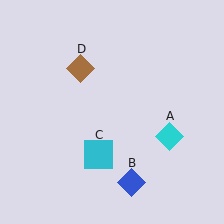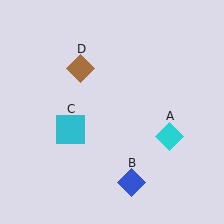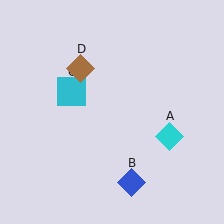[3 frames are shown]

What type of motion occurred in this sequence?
The cyan square (object C) rotated clockwise around the center of the scene.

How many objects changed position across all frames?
1 object changed position: cyan square (object C).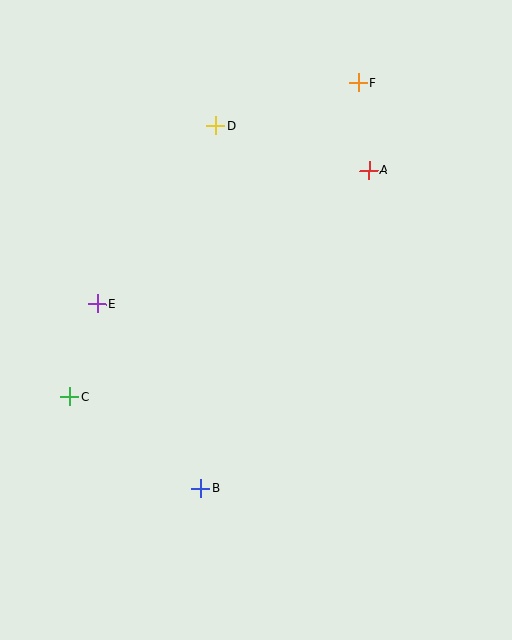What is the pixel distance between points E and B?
The distance between E and B is 212 pixels.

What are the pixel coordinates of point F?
Point F is at (358, 82).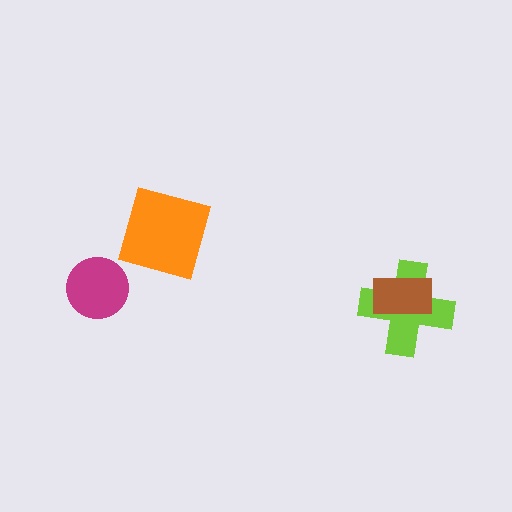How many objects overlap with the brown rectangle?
1 object overlaps with the brown rectangle.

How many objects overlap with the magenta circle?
0 objects overlap with the magenta circle.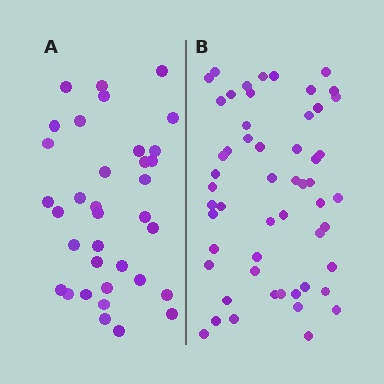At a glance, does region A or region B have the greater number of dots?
Region B (the right region) has more dots.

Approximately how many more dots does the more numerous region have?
Region B has approximately 20 more dots than region A.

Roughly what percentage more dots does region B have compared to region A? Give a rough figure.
About 55% more.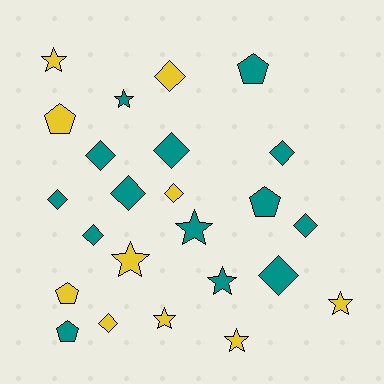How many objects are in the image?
There are 24 objects.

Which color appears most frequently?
Teal, with 14 objects.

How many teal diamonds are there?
There are 8 teal diamonds.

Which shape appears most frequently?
Diamond, with 11 objects.